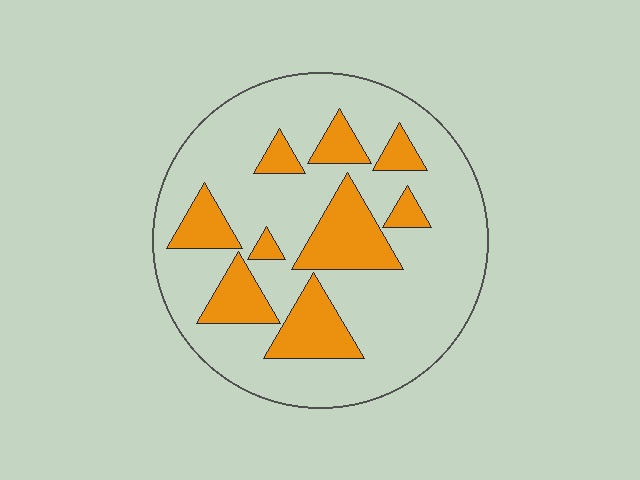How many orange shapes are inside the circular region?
9.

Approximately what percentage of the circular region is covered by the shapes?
Approximately 25%.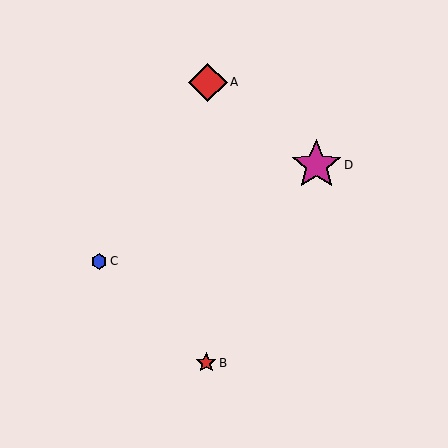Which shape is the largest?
The magenta star (labeled D) is the largest.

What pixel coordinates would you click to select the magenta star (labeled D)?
Click at (316, 165) to select the magenta star D.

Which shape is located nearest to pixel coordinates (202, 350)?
The red star (labeled B) at (206, 363) is nearest to that location.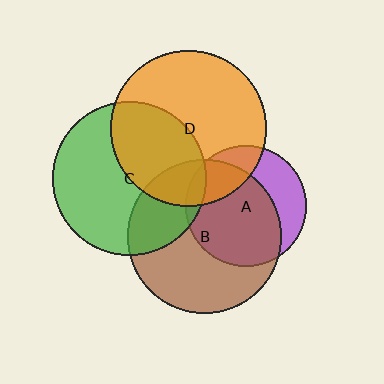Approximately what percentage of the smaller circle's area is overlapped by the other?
Approximately 25%.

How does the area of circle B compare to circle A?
Approximately 1.6 times.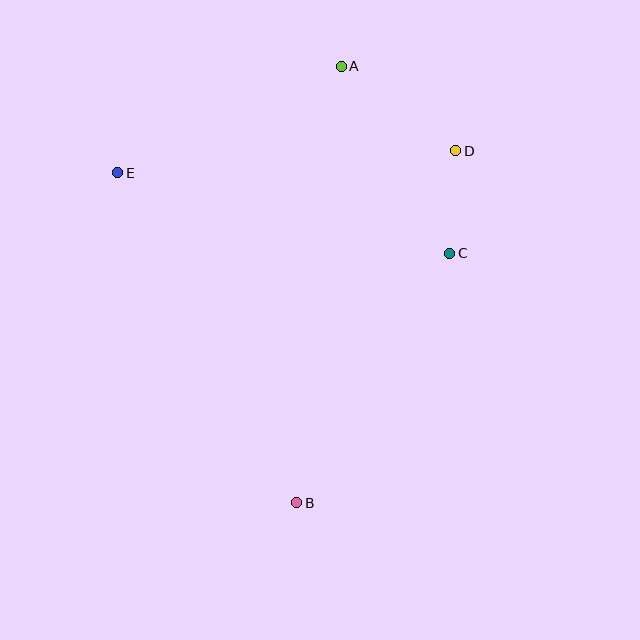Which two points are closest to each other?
Points C and D are closest to each other.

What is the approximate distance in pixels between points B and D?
The distance between B and D is approximately 386 pixels.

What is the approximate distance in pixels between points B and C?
The distance between B and C is approximately 293 pixels.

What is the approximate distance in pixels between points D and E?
The distance between D and E is approximately 339 pixels.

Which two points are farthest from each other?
Points A and B are farthest from each other.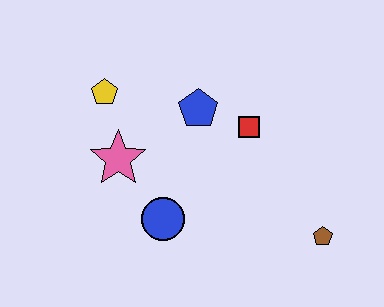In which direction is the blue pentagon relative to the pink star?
The blue pentagon is to the right of the pink star.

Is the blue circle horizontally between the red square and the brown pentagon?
No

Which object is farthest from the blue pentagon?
The brown pentagon is farthest from the blue pentagon.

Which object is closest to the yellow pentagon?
The pink star is closest to the yellow pentagon.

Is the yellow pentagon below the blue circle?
No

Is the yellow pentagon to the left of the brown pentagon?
Yes